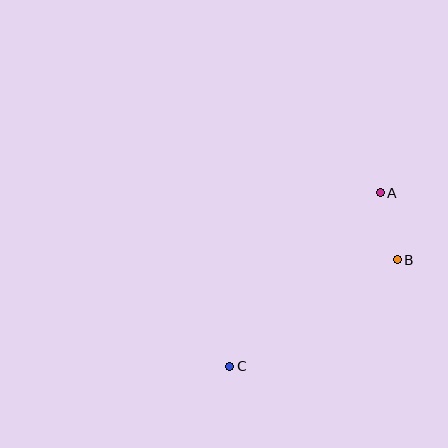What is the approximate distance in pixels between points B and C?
The distance between B and C is approximately 198 pixels.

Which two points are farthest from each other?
Points A and C are farthest from each other.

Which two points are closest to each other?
Points A and B are closest to each other.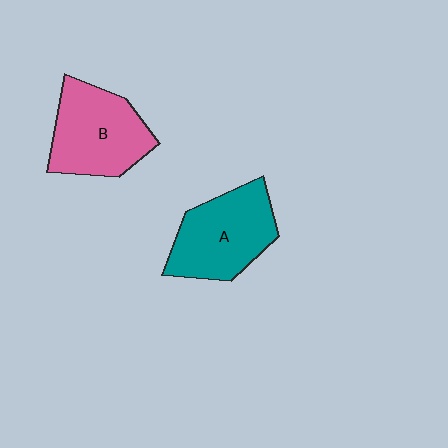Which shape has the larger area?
Shape B (pink).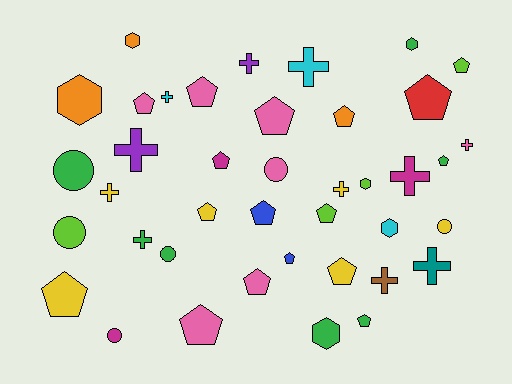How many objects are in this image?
There are 40 objects.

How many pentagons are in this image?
There are 17 pentagons.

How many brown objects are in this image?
There is 1 brown object.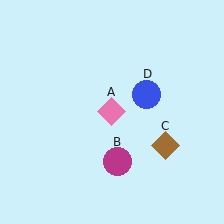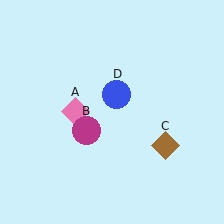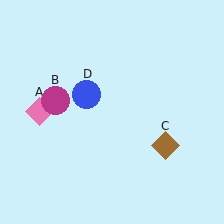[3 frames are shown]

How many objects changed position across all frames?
3 objects changed position: pink diamond (object A), magenta circle (object B), blue circle (object D).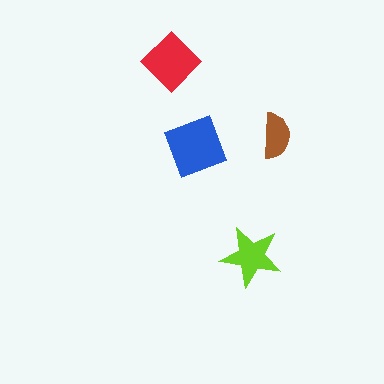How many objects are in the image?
There are 4 objects in the image.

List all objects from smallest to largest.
The brown semicircle, the lime star, the red diamond, the blue square.